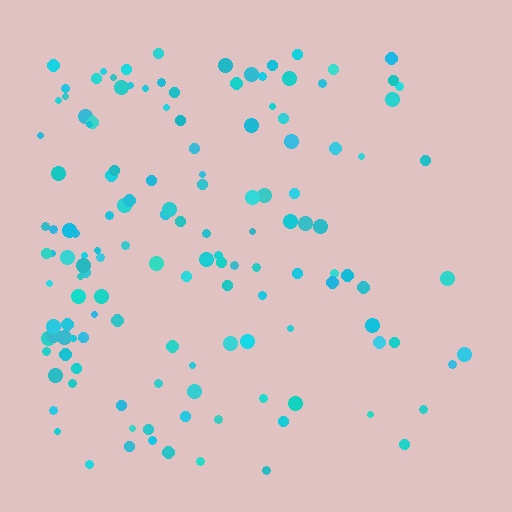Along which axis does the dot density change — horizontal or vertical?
Horizontal.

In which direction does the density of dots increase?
From right to left, with the left side densest.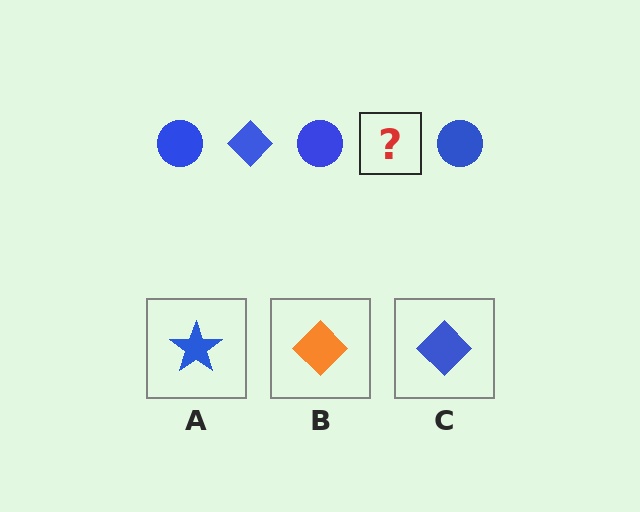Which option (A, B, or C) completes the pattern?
C.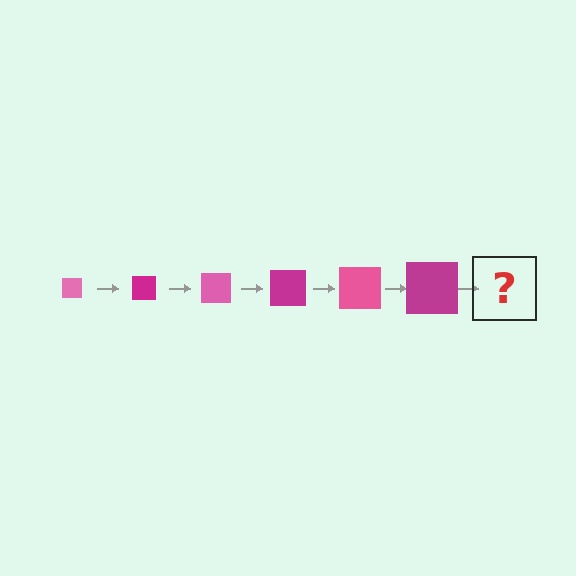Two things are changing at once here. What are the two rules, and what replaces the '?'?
The two rules are that the square grows larger each step and the color cycles through pink and magenta. The '?' should be a pink square, larger than the previous one.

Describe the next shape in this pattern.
It should be a pink square, larger than the previous one.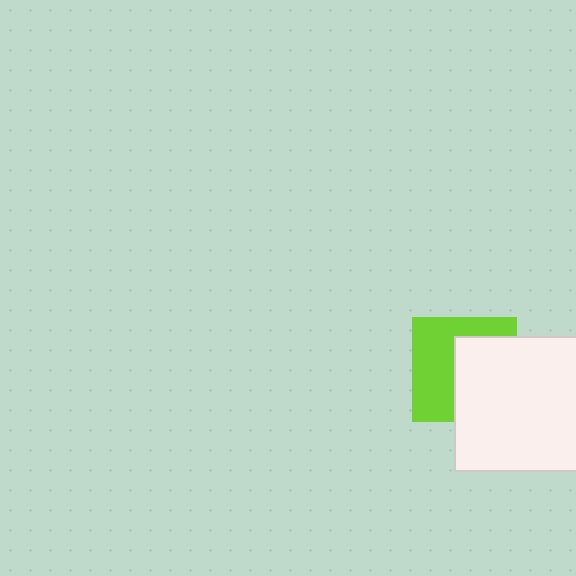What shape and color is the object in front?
The object in front is a white square.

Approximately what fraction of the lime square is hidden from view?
Roughly 50% of the lime square is hidden behind the white square.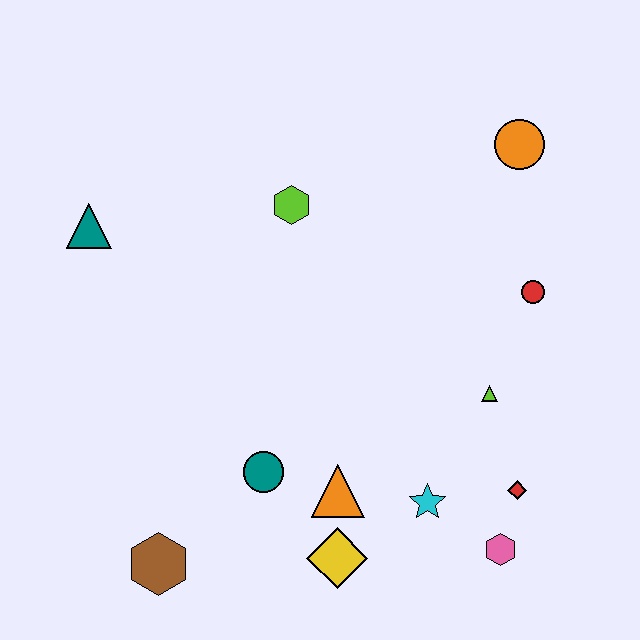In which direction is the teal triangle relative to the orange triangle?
The teal triangle is above the orange triangle.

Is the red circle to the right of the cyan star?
Yes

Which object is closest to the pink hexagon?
The red diamond is closest to the pink hexagon.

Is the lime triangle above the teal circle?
Yes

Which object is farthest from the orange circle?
The brown hexagon is farthest from the orange circle.